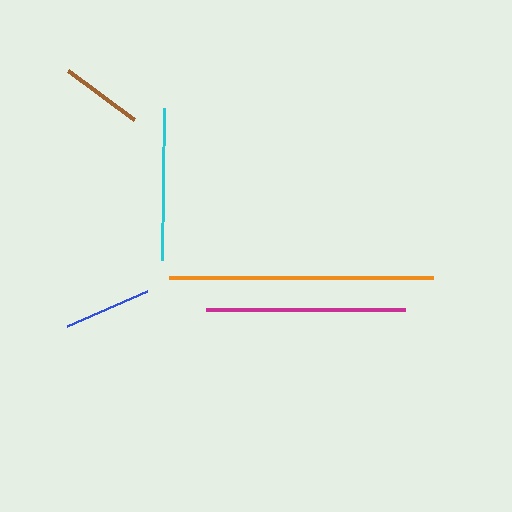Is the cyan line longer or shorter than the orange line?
The orange line is longer than the cyan line.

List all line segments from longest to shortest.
From longest to shortest: orange, magenta, cyan, blue, brown.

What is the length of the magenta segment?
The magenta segment is approximately 199 pixels long.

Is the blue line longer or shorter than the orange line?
The orange line is longer than the blue line.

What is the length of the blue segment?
The blue segment is approximately 87 pixels long.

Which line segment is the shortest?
The brown line is the shortest at approximately 82 pixels.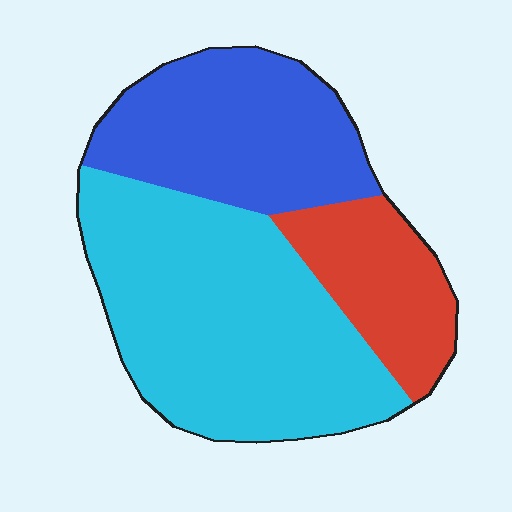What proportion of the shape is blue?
Blue takes up between a sixth and a third of the shape.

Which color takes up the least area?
Red, at roughly 20%.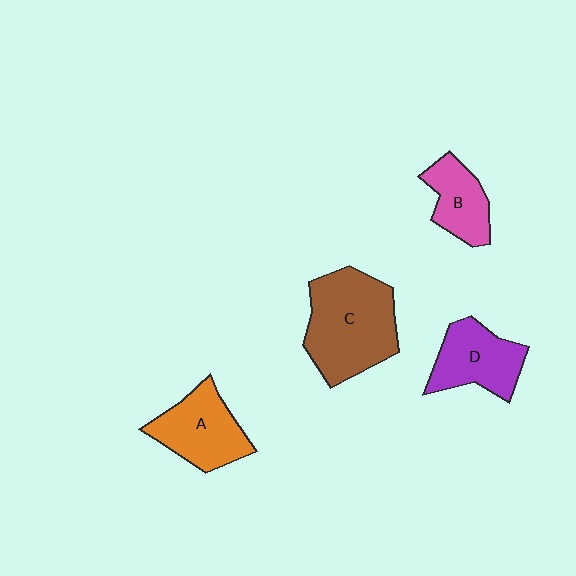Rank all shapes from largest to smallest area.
From largest to smallest: C (brown), A (orange), D (purple), B (pink).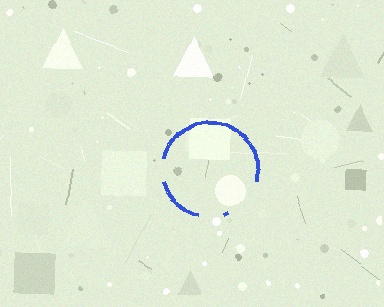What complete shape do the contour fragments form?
The contour fragments form a circle.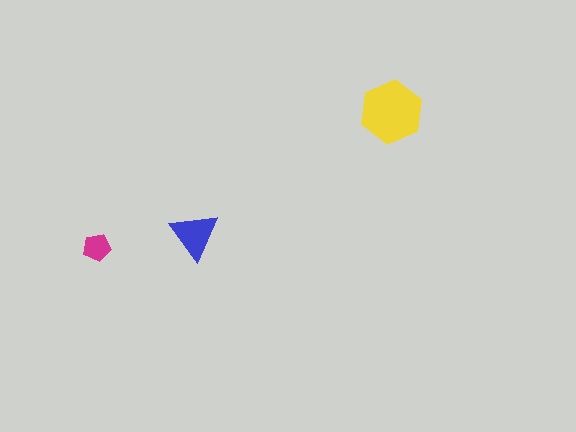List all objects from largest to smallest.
The yellow hexagon, the blue triangle, the magenta pentagon.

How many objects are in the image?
There are 3 objects in the image.